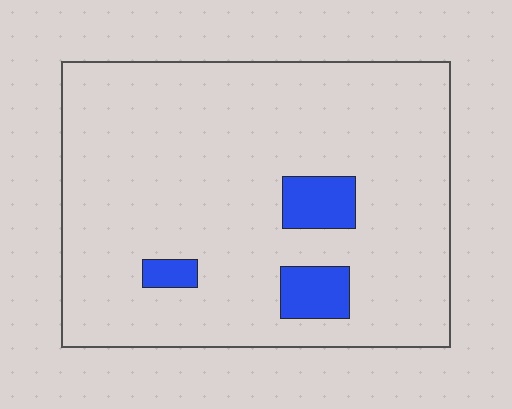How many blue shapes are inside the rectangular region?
3.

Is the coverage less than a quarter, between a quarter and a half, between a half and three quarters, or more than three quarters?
Less than a quarter.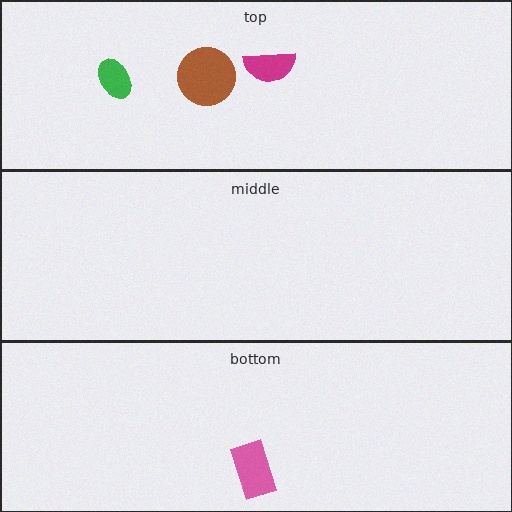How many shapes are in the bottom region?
1.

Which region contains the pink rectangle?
The bottom region.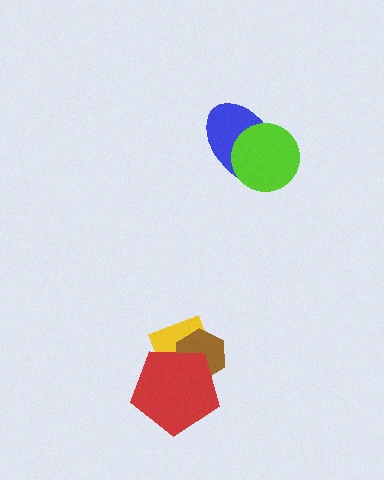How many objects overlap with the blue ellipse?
1 object overlaps with the blue ellipse.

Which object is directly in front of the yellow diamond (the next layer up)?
The brown hexagon is directly in front of the yellow diamond.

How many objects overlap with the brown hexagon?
2 objects overlap with the brown hexagon.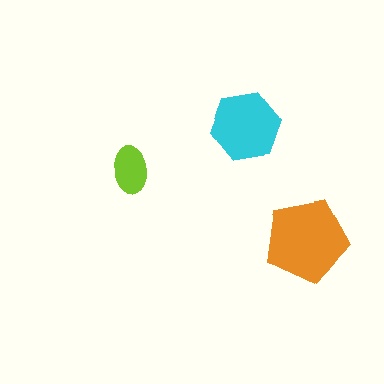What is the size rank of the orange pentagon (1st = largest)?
1st.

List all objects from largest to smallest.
The orange pentagon, the cyan hexagon, the lime ellipse.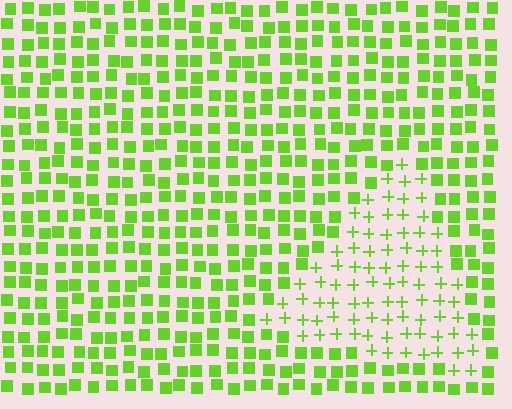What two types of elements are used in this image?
The image uses plus signs inside the triangle region and squares outside it.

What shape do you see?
I see a triangle.